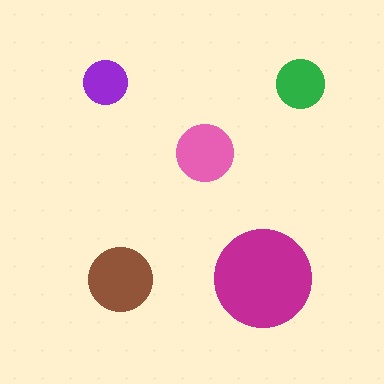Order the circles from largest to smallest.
the magenta one, the brown one, the pink one, the green one, the purple one.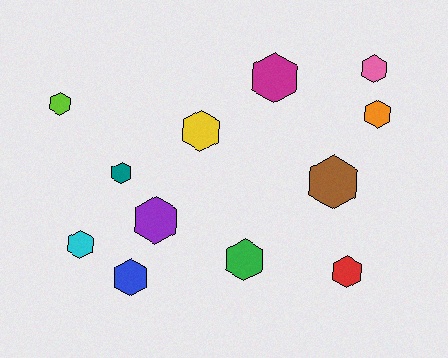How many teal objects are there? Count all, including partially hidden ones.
There is 1 teal object.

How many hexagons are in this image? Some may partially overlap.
There are 12 hexagons.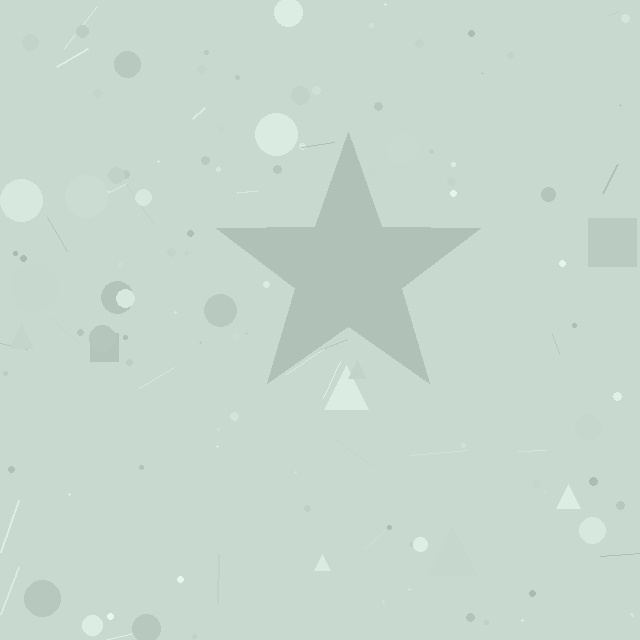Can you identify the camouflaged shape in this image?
The camouflaged shape is a star.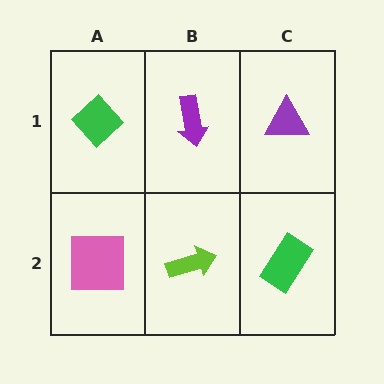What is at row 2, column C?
A green rectangle.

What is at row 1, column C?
A purple triangle.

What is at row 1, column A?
A green diamond.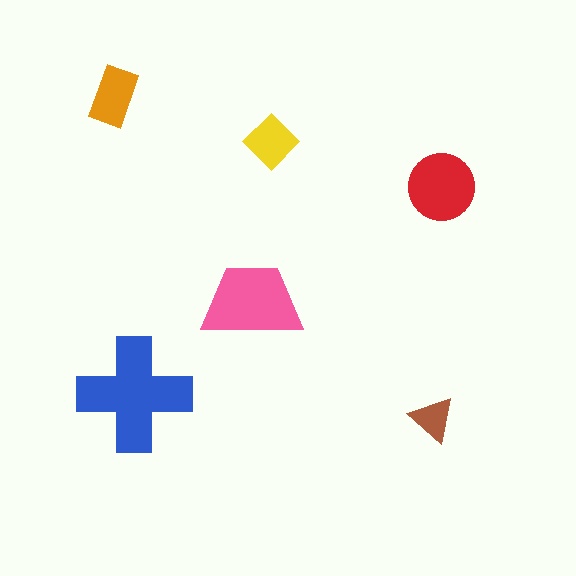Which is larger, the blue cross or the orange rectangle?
The blue cross.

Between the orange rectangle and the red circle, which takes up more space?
The red circle.